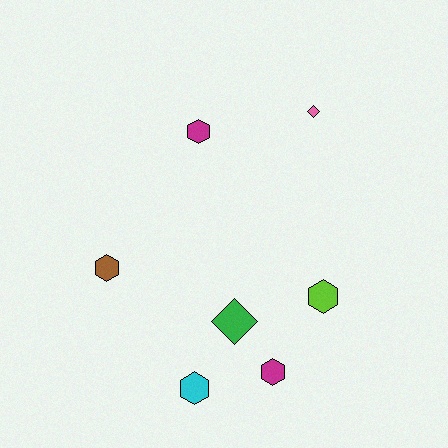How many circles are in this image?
There are no circles.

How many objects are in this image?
There are 7 objects.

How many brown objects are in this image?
There is 1 brown object.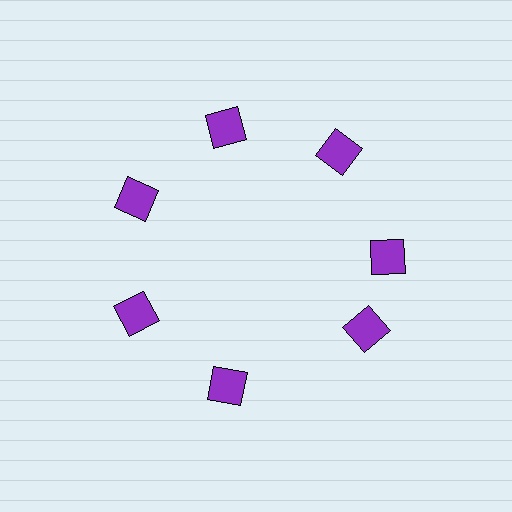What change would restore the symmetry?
The symmetry would be restored by rotating it back into even spacing with its neighbors so that all 7 diamonds sit at equal angles and equal distance from the center.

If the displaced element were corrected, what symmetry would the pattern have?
It would have 7-fold rotational symmetry — the pattern would map onto itself every 51 degrees.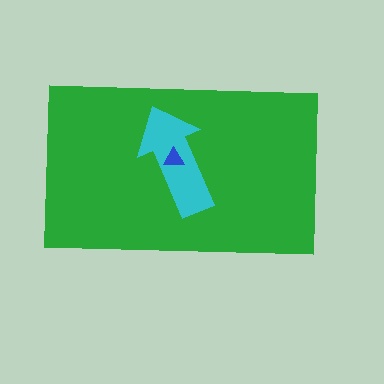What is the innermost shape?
The blue triangle.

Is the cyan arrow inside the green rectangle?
Yes.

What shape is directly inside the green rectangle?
The cyan arrow.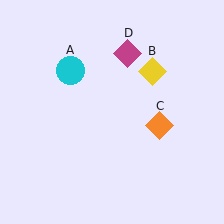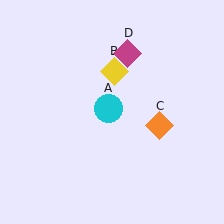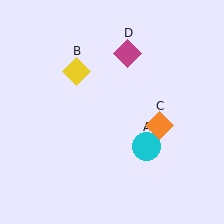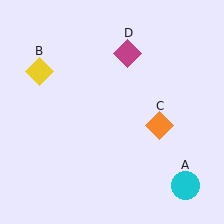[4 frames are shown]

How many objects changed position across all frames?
2 objects changed position: cyan circle (object A), yellow diamond (object B).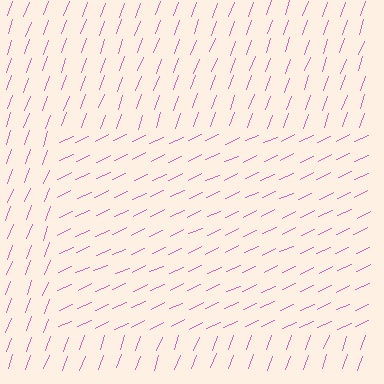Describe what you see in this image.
The image is filled with small pink line segments. A rectangle region in the image has lines oriented differently from the surrounding lines, creating a visible texture boundary.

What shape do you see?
I see a rectangle.